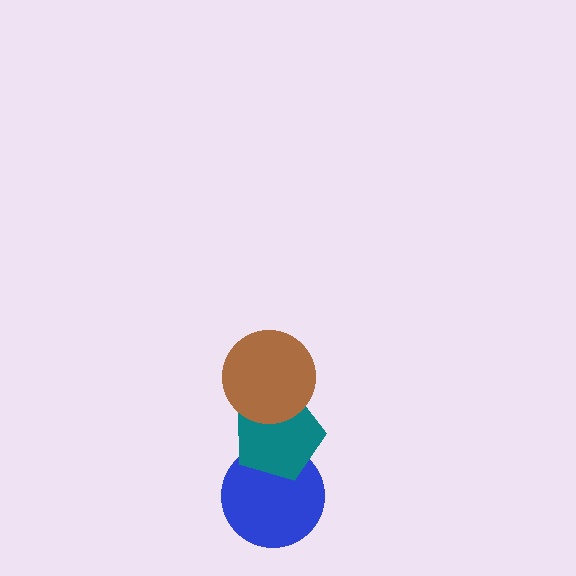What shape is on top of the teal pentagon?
The brown circle is on top of the teal pentagon.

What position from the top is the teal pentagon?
The teal pentagon is 2nd from the top.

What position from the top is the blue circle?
The blue circle is 3rd from the top.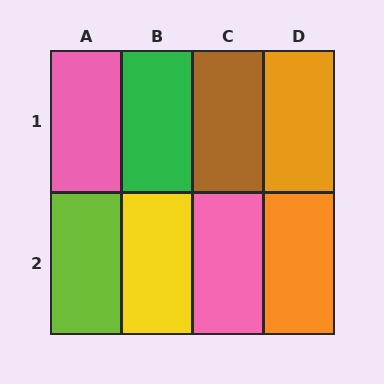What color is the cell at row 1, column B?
Green.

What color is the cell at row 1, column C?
Brown.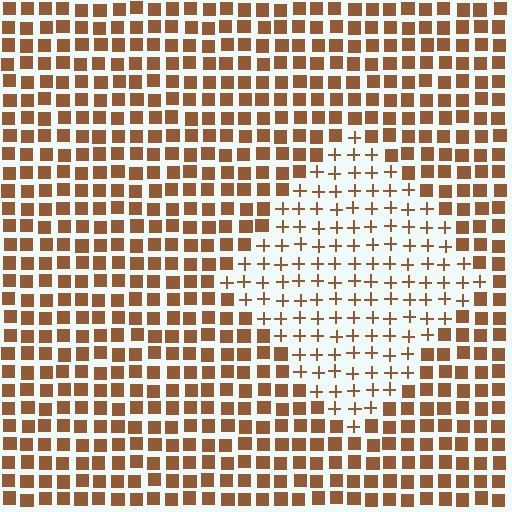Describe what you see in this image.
The image is filled with small brown elements arranged in a uniform grid. A diamond-shaped region contains plus signs, while the surrounding area contains squares. The boundary is defined purely by the change in element shape.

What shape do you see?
I see a diamond.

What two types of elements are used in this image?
The image uses plus signs inside the diamond region and squares outside it.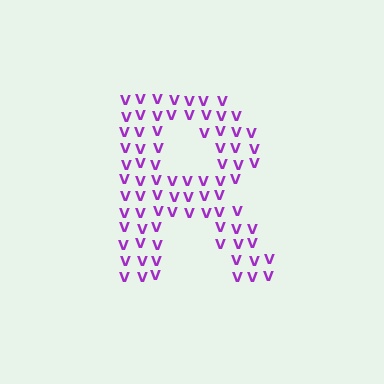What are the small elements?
The small elements are letter V's.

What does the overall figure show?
The overall figure shows the letter R.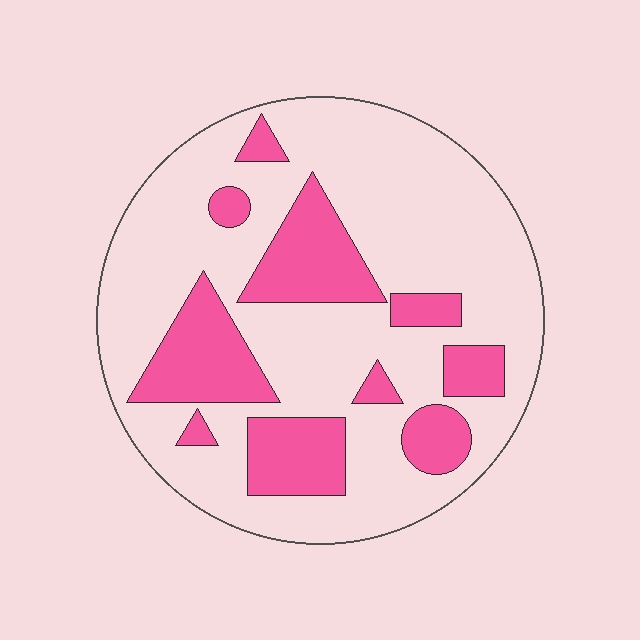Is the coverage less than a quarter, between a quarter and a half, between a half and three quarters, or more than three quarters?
Between a quarter and a half.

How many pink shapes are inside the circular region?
10.